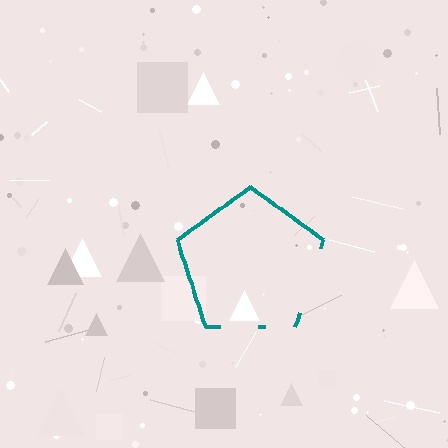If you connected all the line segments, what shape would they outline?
They would outline a pentagon.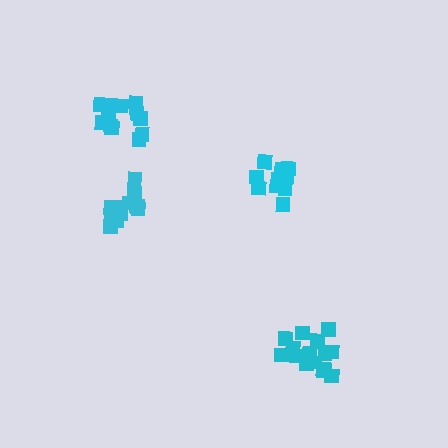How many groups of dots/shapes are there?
There are 4 groups.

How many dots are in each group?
Group 1: 13 dots, Group 2: 11 dots, Group 3: 16 dots, Group 4: 15 dots (55 total).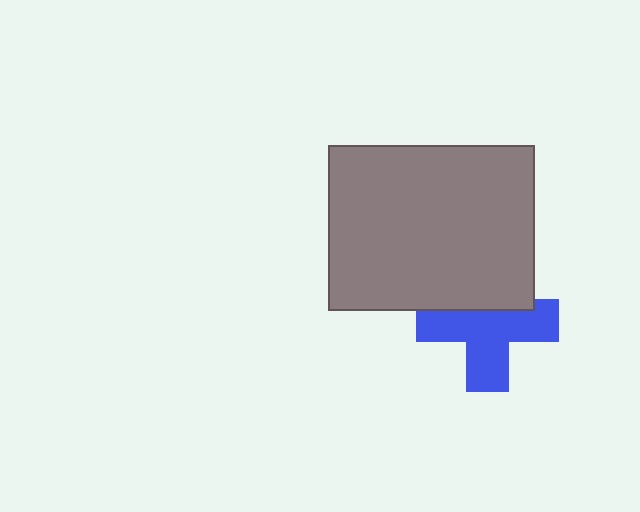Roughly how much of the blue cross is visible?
Most of it is visible (roughly 65%).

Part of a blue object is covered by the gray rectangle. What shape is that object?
It is a cross.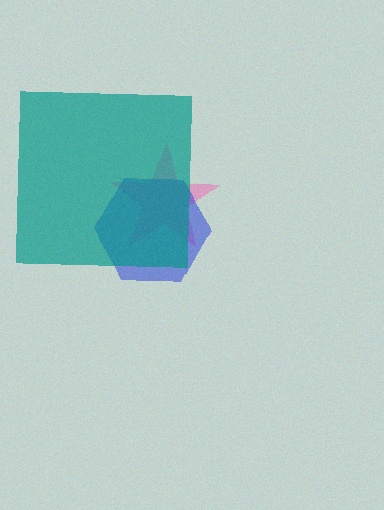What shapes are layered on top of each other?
The layered shapes are: a pink star, a blue hexagon, a teal square.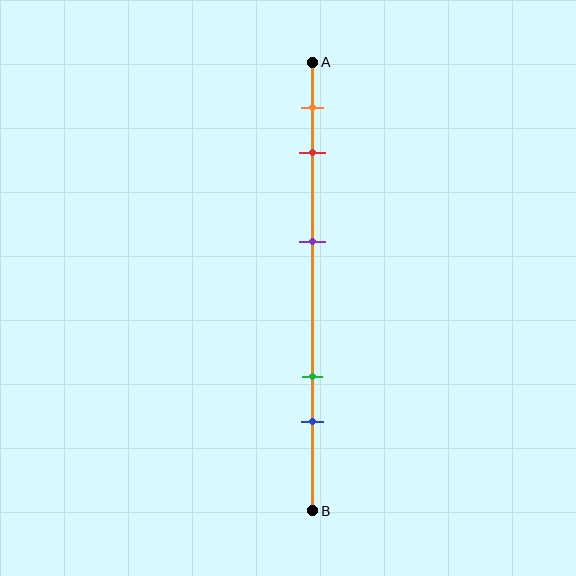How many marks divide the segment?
There are 5 marks dividing the segment.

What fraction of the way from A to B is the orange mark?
The orange mark is approximately 10% (0.1) of the way from A to B.